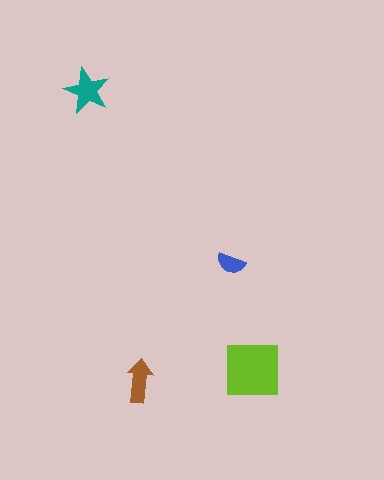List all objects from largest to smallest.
The lime square, the teal star, the brown arrow, the blue semicircle.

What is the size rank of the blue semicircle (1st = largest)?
4th.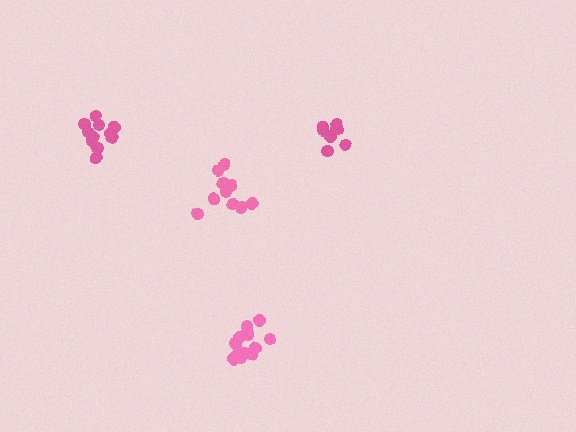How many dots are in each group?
Group 1: 8 dots, Group 2: 10 dots, Group 3: 11 dots, Group 4: 13 dots (42 total).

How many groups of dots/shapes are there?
There are 4 groups.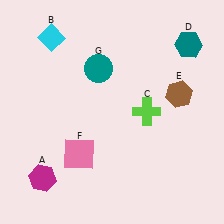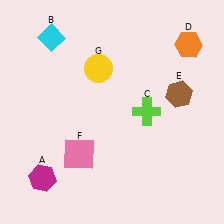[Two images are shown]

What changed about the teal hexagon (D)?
In Image 1, D is teal. In Image 2, it changed to orange.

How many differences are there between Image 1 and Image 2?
There are 2 differences between the two images.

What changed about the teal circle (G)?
In Image 1, G is teal. In Image 2, it changed to yellow.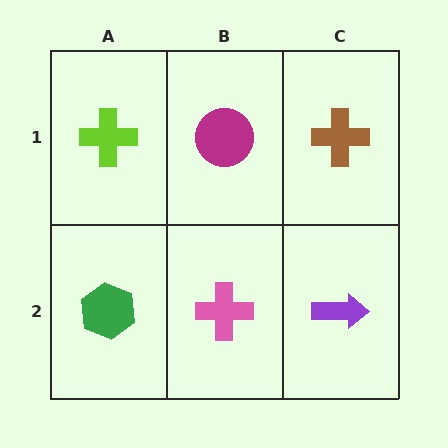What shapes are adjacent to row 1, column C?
A purple arrow (row 2, column C), a magenta circle (row 1, column B).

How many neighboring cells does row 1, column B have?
3.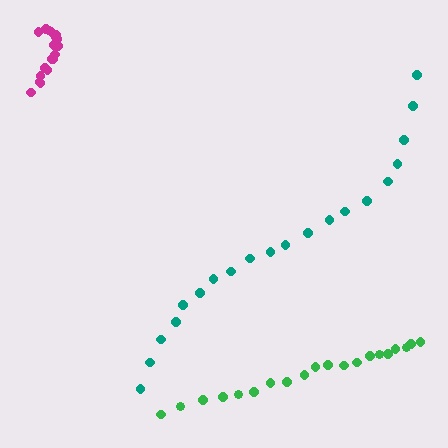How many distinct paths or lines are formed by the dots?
There are 3 distinct paths.